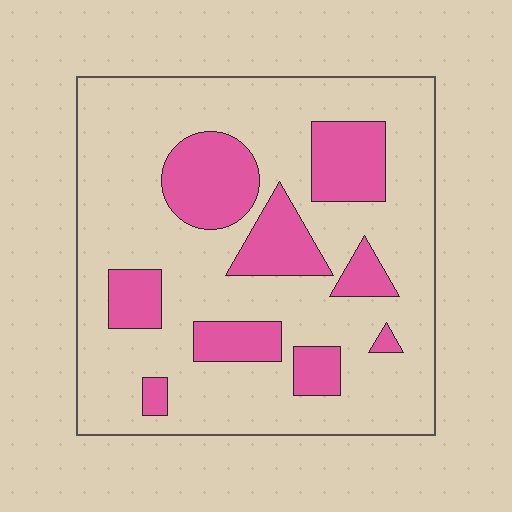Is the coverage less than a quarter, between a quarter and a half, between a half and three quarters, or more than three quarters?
Less than a quarter.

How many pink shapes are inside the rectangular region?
9.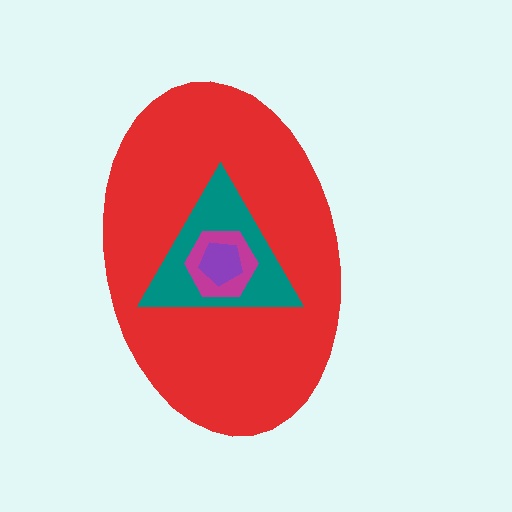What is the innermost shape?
The purple pentagon.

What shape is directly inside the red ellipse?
The teal triangle.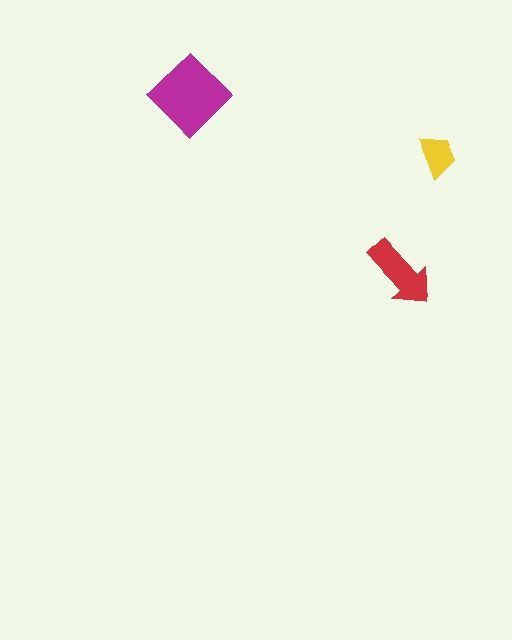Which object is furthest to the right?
The yellow trapezoid is rightmost.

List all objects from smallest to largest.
The yellow trapezoid, the red arrow, the magenta diamond.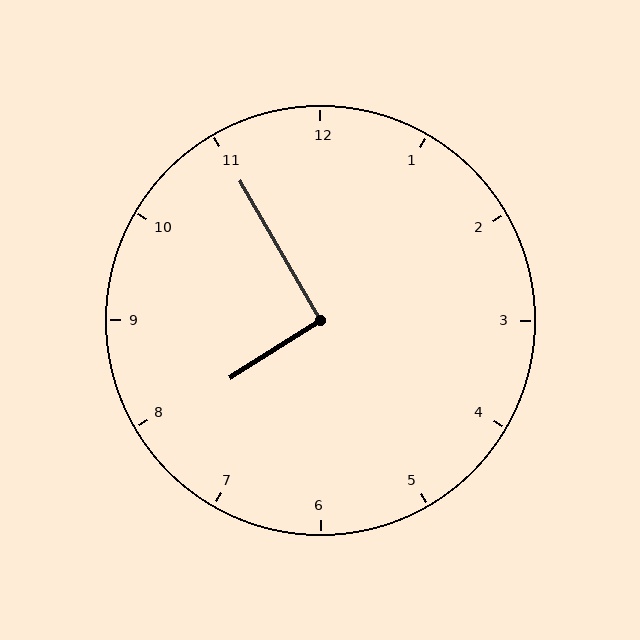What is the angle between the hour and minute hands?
Approximately 92 degrees.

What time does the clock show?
7:55.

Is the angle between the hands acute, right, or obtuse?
It is right.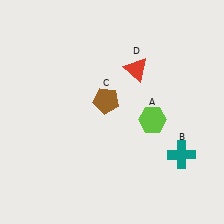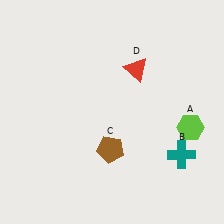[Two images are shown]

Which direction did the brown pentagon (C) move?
The brown pentagon (C) moved down.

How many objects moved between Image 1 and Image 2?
2 objects moved between the two images.